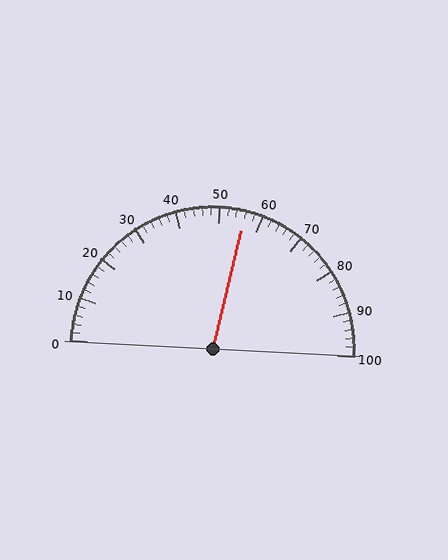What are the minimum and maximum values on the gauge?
The gauge ranges from 0 to 100.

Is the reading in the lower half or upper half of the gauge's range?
The reading is in the upper half of the range (0 to 100).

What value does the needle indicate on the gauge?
The needle indicates approximately 56.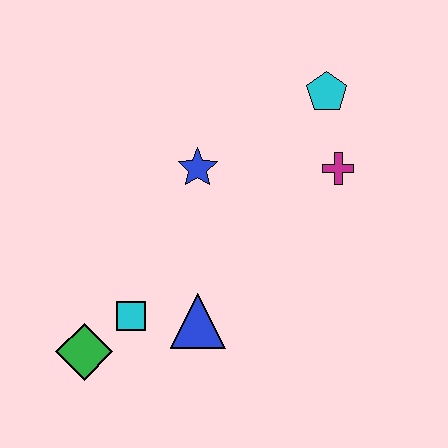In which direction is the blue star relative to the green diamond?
The blue star is above the green diamond.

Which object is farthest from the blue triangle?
The cyan pentagon is farthest from the blue triangle.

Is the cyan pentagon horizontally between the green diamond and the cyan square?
No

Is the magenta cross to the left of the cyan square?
No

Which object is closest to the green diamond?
The cyan square is closest to the green diamond.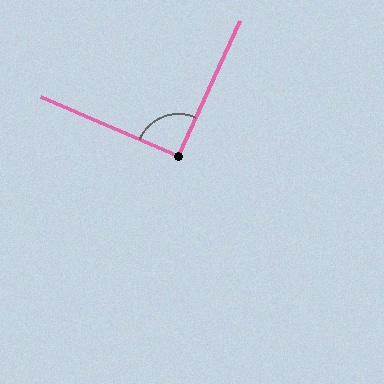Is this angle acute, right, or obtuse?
It is approximately a right angle.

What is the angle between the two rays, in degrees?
Approximately 91 degrees.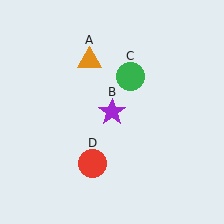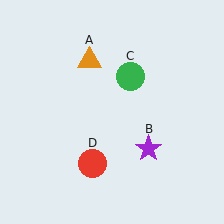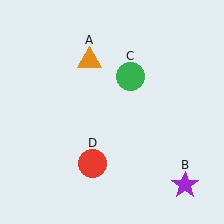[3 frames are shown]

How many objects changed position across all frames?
1 object changed position: purple star (object B).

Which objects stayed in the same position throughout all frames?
Orange triangle (object A) and green circle (object C) and red circle (object D) remained stationary.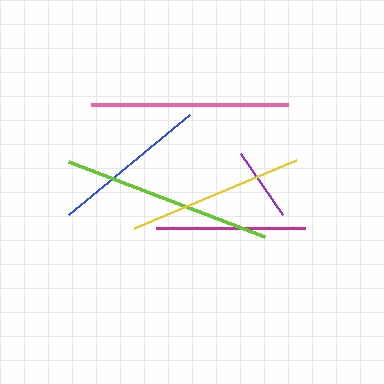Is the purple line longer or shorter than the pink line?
The pink line is longer than the purple line.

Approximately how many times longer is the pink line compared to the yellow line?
The pink line is approximately 1.1 times the length of the yellow line.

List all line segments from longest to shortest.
From longest to shortest: lime, pink, yellow, blue, magenta, purple.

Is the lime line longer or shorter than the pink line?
The lime line is longer than the pink line.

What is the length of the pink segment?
The pink segment is approximately 197 pixels long.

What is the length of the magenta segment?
The magenta segment is approximately 149 pixels long.